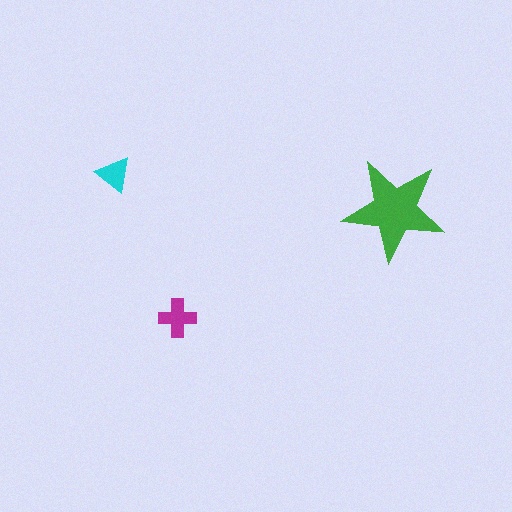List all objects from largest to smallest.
The green star, the magenta cross, the cyan triangle.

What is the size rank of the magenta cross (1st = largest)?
2nd.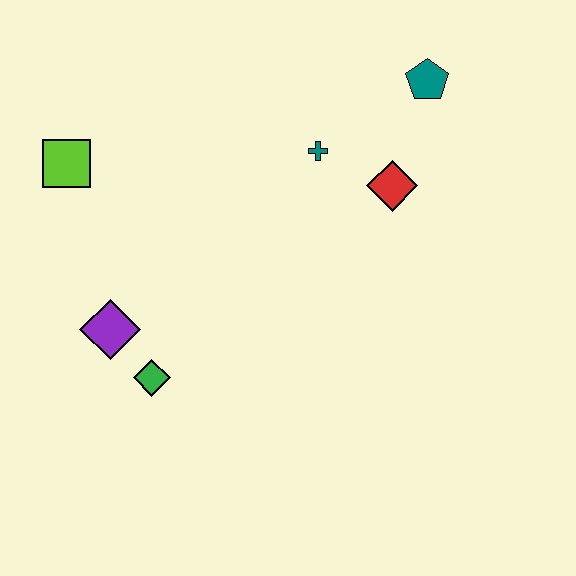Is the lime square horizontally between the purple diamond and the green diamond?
No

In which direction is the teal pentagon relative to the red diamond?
The teal pentagon is above the red diamond.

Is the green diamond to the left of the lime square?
No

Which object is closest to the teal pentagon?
The red diamond is closest to the teal pentagon.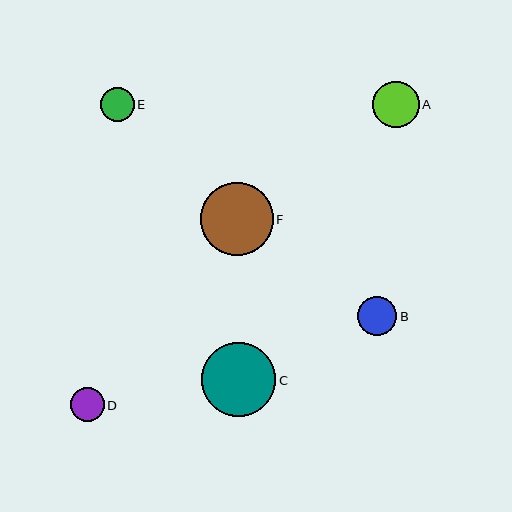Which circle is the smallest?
Circle D is the smallest with a size of approximately 33 pixels.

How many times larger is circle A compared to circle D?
Circle A is approximately 1.4 times the size of circle D.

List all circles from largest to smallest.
From largest to smallest: C, F, A, B, E, D.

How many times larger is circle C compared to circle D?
Circle C is approximately 2.2 times the size of circle D.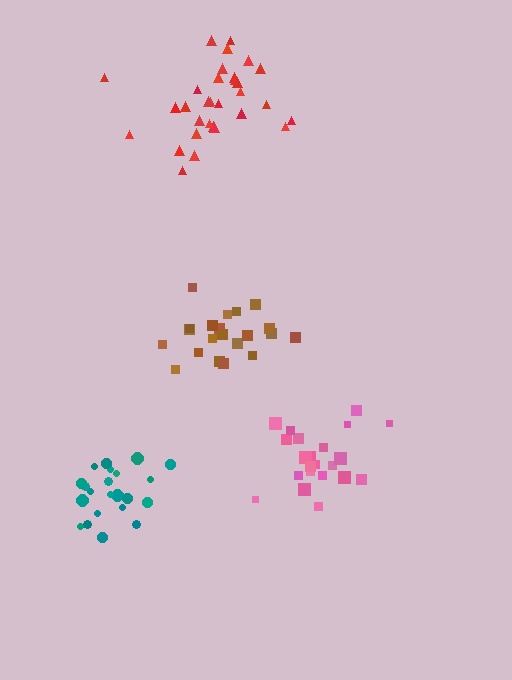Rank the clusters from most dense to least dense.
teal, pink, red, brown.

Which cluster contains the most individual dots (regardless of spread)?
Red (31).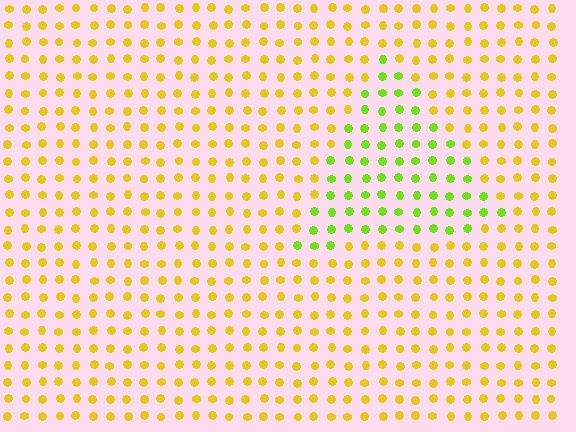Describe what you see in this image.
The image is filled with small yellow elements in a uniform arrangement. A triangle-shaped region is visible where the elements are tinted to a slightly different hue, forming a subtle color boundary.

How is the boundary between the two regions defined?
The boundary is defined purely by a slight shift in hue (about 44 degrees). Spacing, size, and orientation are identical on both sides.